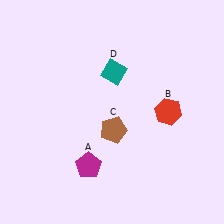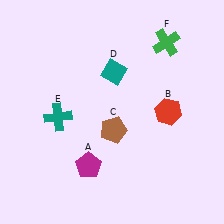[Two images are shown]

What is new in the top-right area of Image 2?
A green cross (F) was added in the top-right area of Image 2.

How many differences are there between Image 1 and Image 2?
There are 2 differences between the two images.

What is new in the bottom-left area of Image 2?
A teal cross (E) was added in the bottom-left area of Image 2.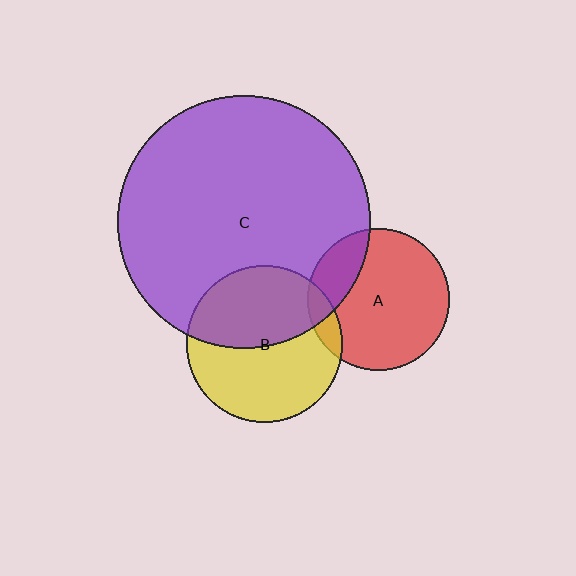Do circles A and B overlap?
Yes.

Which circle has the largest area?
Circle C (purple).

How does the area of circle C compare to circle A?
Approximately 3.2 times.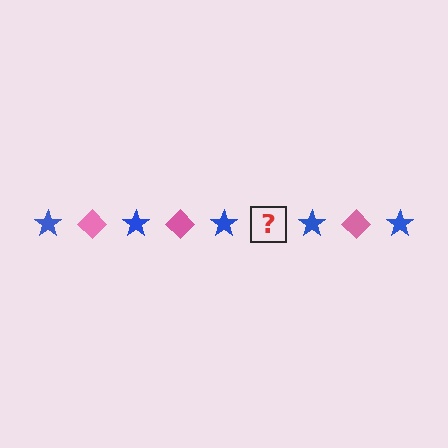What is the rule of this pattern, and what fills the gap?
The rule is that the pattern alternates between blue star and pink diamond. The gap should be filled with a pink diamond.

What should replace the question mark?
The question mark should be replaced with a pink diamond.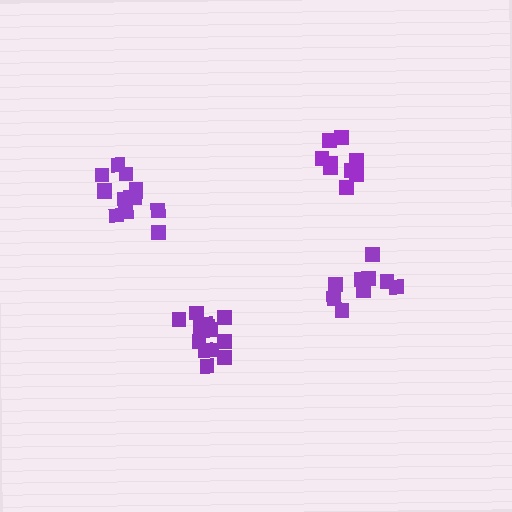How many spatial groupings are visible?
There are 4 spatial groupings.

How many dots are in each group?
Group 1: 13 dots, Group 2: 14 dots, Group 3: 9 dots, Group 4: 9 dots (45 total).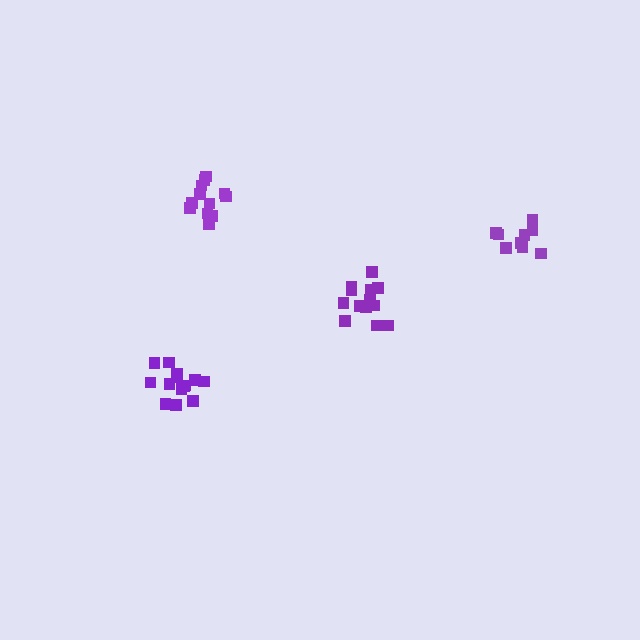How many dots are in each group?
Group 1: 14 dots, Group 2: 9 dots, Group 3: 13 dots, Group 4: 12 dots (48 total).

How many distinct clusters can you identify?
There are 4 distinct clusters.